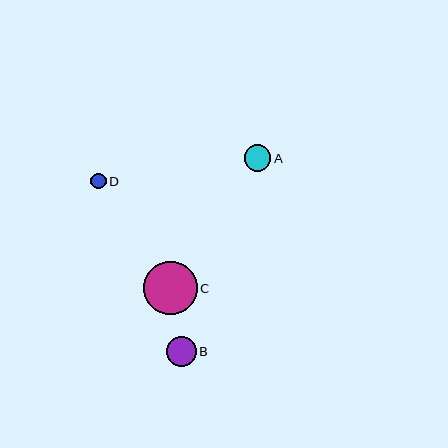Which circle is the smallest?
Circle D is the smallest with a size of approximately 15 pixels.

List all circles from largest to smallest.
From largest to smallest: C, B, A, D.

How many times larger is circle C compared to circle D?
Circle C is approximately 3.5 times the size of circle D.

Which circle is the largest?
Circle C is the largest with a size of approximately 53 pixels.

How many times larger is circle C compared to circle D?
Circle C is approximately 3.5 times the size of circle D.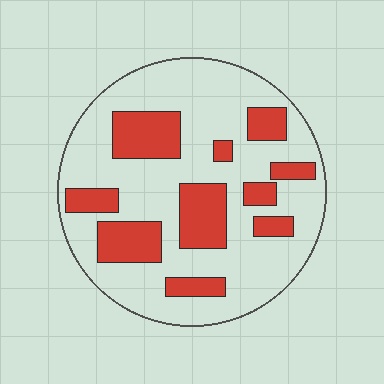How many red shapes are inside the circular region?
10.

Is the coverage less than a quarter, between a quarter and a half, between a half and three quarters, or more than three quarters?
Between a quarter and a half.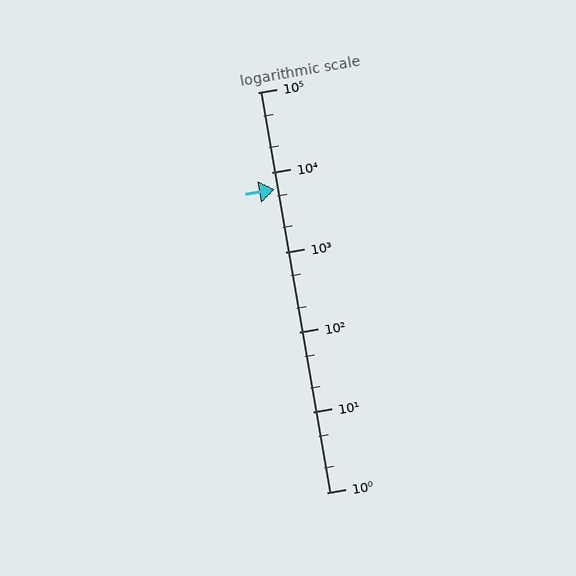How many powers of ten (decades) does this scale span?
The scale spans 5 decades, from 1 to 100000.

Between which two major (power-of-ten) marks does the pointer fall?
The pointer is between 1000 and 10000.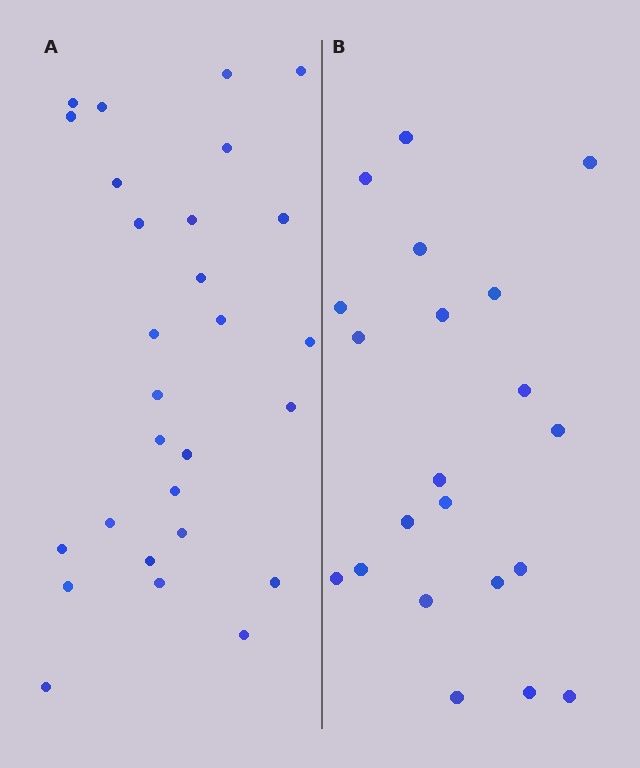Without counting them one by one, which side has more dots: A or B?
Region A (the left region) has more dots.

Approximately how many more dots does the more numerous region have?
Region A has roughly 8 or so more dots than region B.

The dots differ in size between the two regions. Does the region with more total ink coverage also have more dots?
No. Region B has more total ink coverage because its dots are larger, but region A actually contains more individual dots. Total area can be misleading — the number of items is what matters here.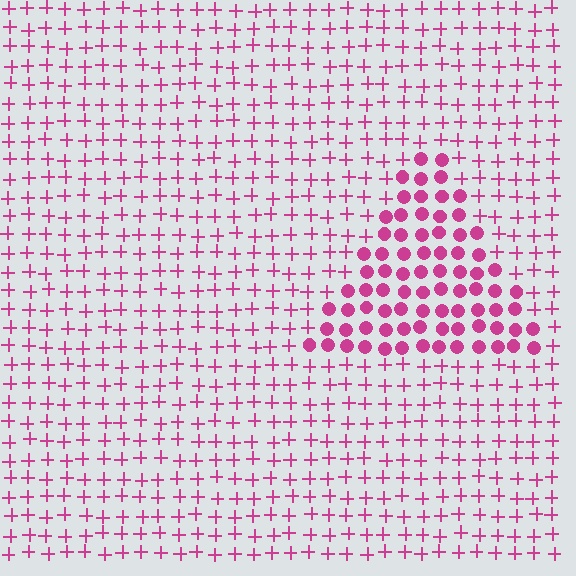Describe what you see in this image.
The image is filled with small magenta elements arranged in a uniform grid. A triangle-shaped region contains circles, while the surrounding area contains plus signs. The boundary is defined purely by the change in element shape.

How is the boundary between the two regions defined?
The boundary is defined by a change in element shape: circles inside vs. plus signs outside. All elements share the same color and spacing.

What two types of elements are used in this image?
The image uses circles inside the triangle region and plus signs outside it.